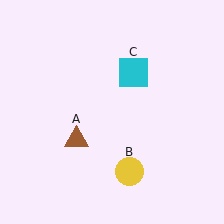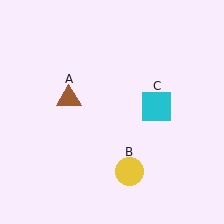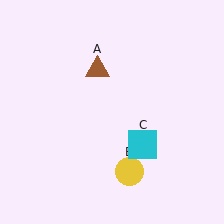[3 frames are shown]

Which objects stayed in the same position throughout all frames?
Yellow circle (object B) remained stationary.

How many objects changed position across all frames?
2 objects changed position: brown triangle (object A), cyan square (object C).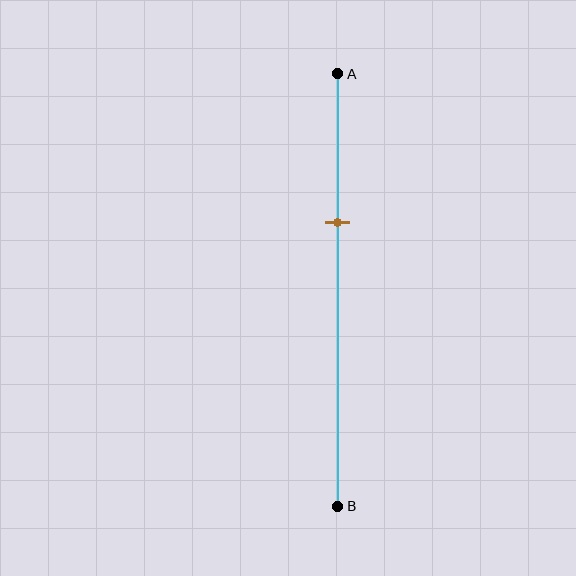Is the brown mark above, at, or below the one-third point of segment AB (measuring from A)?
The brown mark is approximately at the one-third point of segment AB.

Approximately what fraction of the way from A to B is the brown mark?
The brown mark is approximately 35% of the way from A to B.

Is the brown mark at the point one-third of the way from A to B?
Yes, the mark is approximately at the one-third point.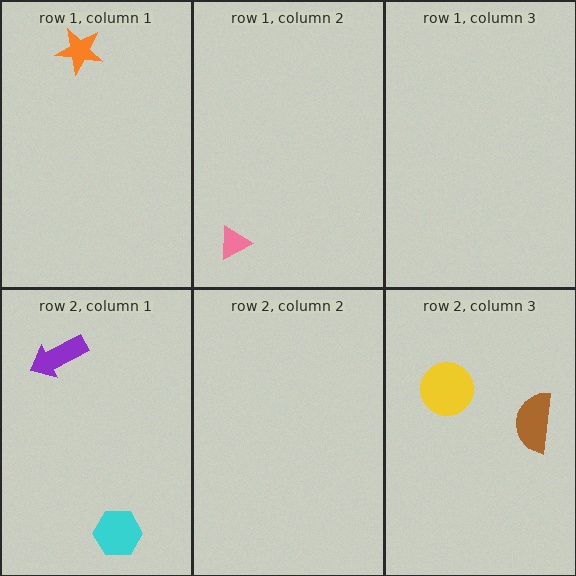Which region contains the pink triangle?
The row 1, column 2 region.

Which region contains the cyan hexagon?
The row 2, column 1 region.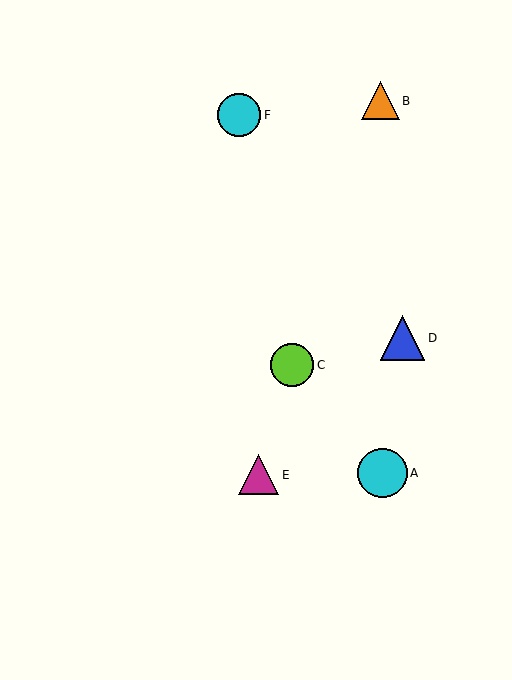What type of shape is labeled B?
Shape B is an orange triangle.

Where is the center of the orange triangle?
The center of the orange triangle is at (380, 101).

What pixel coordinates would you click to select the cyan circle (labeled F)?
Click at (239, 115) to select the cyan circle F.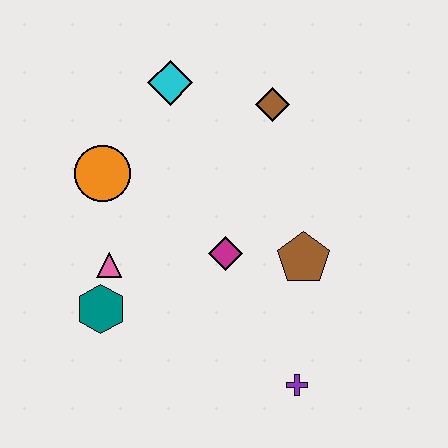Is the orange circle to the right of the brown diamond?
No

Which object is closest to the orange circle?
The pink triangle is closest to the orange circle.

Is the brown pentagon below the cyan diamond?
Yes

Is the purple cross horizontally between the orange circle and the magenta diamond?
No